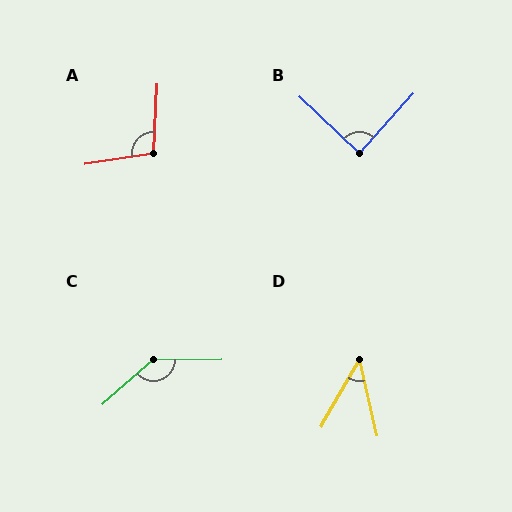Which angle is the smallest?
D, at approximately 43 degrees.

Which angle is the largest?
C, at approximately 138 degrees.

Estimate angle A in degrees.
Approximately 101 degrees.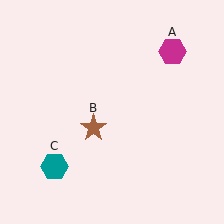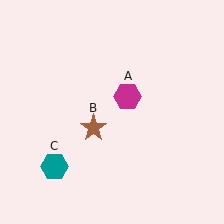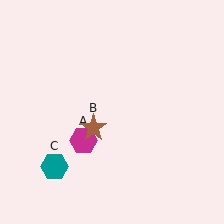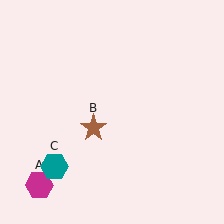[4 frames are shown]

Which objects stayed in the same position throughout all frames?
Brown star (object B) and teal hexagon (object C) remained stationary.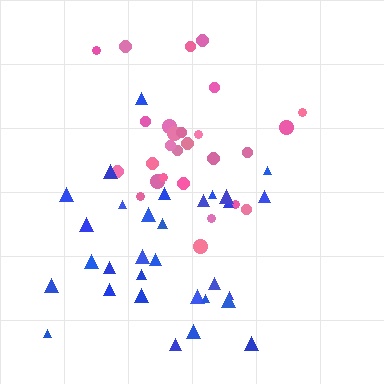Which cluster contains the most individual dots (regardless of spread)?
Blue (31).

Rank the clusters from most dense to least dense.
pink, blue.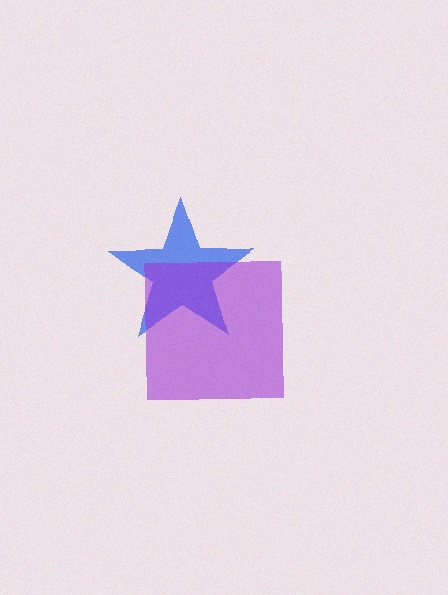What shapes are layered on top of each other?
The layered shapes are: a blue star, a purple square.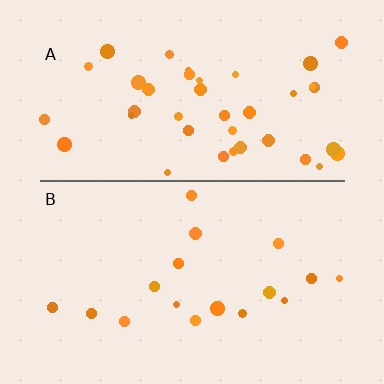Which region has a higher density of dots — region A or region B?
A (the top).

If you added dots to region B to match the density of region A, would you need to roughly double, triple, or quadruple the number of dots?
Approximately double.